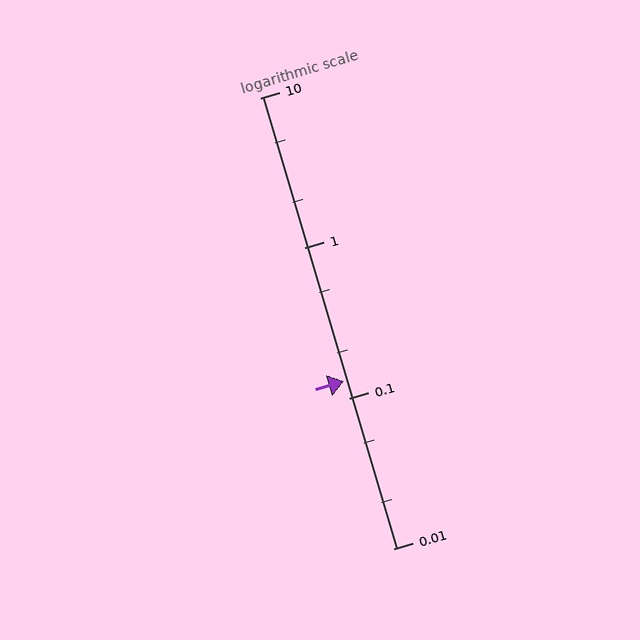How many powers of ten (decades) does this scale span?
The scale spans 3 decades, from 0.01 to 10.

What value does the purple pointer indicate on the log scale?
The pointer indicates approximately 0.13.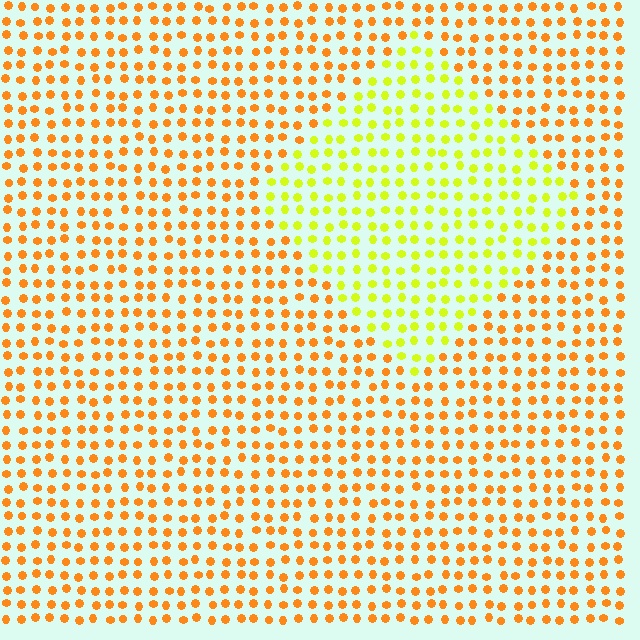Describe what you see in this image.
The image is filled with small orange elements in a uniform arrangement. A diamond-shaped region is visible where the elements are tinted to a slightly different hue, forming a subtle color boundary.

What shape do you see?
I see a diamond.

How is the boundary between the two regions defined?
The boundary is defined purely by a slight shift in hue (about 41 degrees). Spacing, size, and orientation are identical on both sides.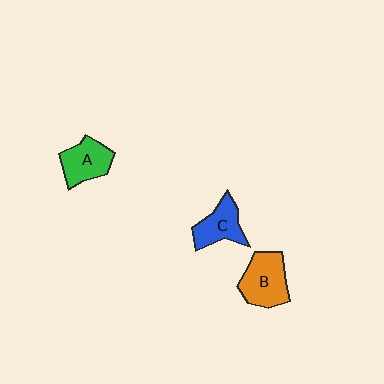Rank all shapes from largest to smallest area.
From largest to smallest: B (orange), A (green), C (blue).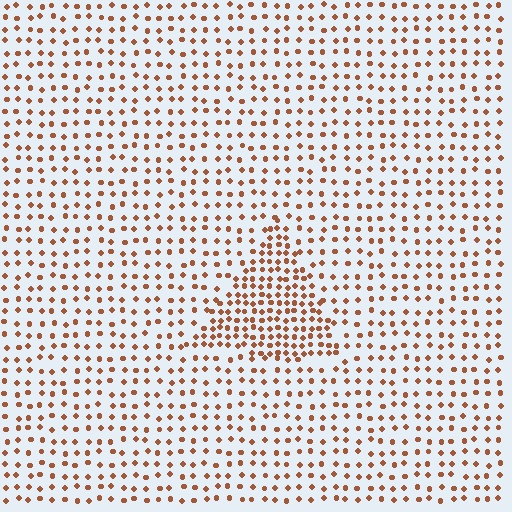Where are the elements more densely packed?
The elements are more densely packed inside the triangle boundary.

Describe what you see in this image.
The image contains small brown elements arranged at two different densities. A triangle-shaped region is visible where the elements are more densely packed than the surrounding area.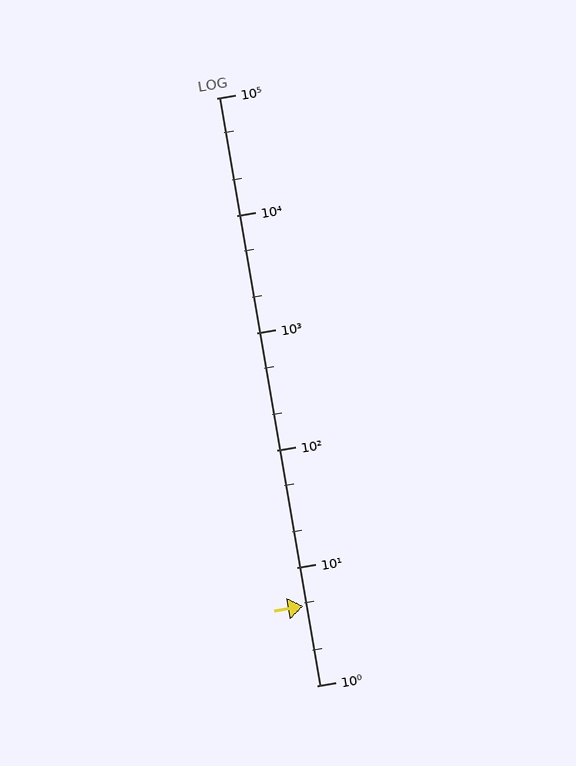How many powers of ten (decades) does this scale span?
The scale spans 5 decades, from 1 to 100000.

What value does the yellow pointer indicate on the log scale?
The pointer indicates approximately 4.7.